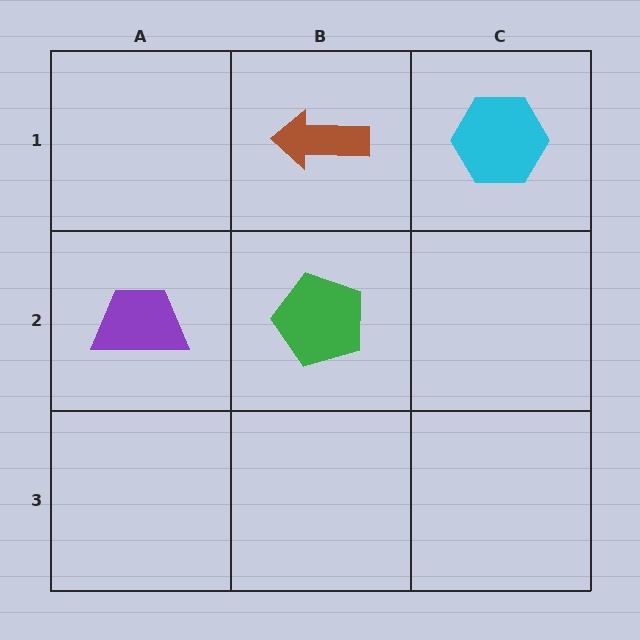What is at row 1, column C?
A cyan hexagon.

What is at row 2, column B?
A green pentagon.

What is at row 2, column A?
A purple trapezoid.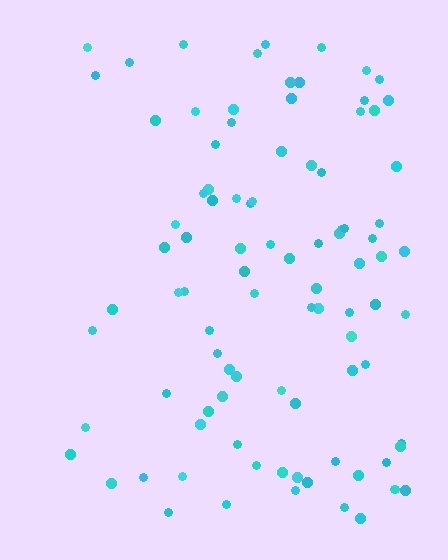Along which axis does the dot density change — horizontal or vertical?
Horizontal.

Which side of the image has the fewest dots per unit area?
The left.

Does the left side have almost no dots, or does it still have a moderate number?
Still a moderate number, just noticeably fewer than the right.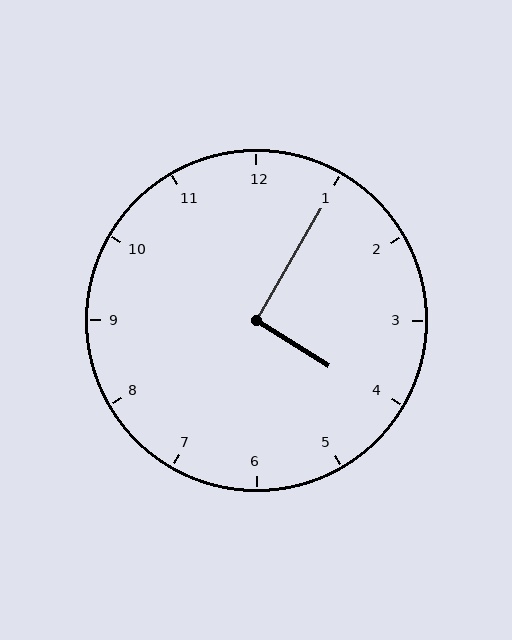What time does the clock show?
4:05.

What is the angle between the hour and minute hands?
Approximately 92 degrees.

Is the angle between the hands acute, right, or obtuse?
It is right.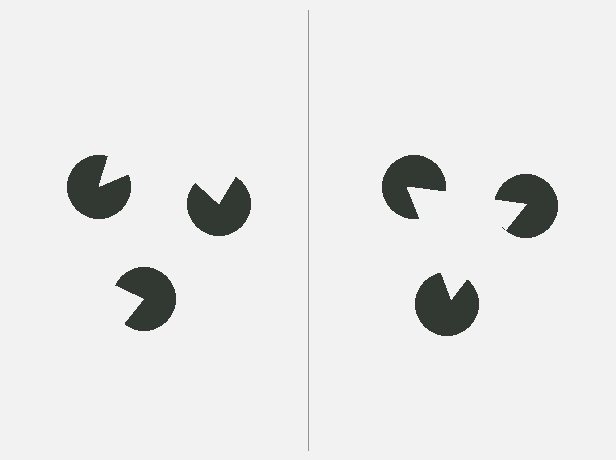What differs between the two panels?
The pac-man discs are positioned identically on both sides; only the wedge orientations differ. On the right they align to a triangle; on the left they are misaligned.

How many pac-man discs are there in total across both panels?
6 — 3 on each side.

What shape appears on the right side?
An illusory triangle.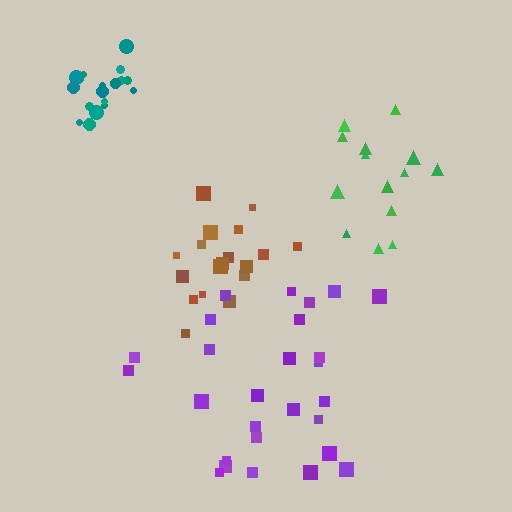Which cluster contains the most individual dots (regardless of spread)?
Purple (27).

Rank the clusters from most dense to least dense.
teal, brown, green, purple.